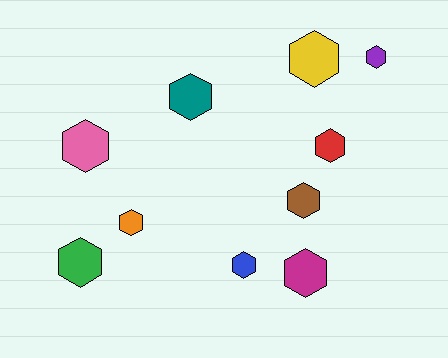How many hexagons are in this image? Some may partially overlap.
There are 10 hexagons.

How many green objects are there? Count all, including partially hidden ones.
There is 1 green object.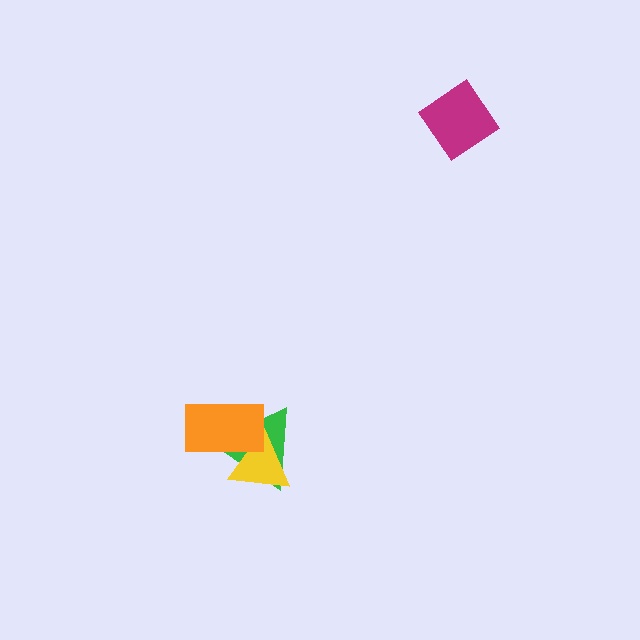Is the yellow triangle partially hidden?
Yes, it is partially covered by another shape.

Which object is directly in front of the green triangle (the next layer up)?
The yellow triangle is directly in front of the green triangle.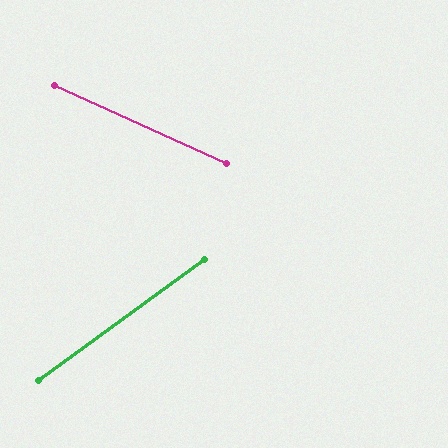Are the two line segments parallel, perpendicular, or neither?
Neither parallel nor perpendicular — they differ by about 61°.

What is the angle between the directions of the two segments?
Approximately 61 degrees.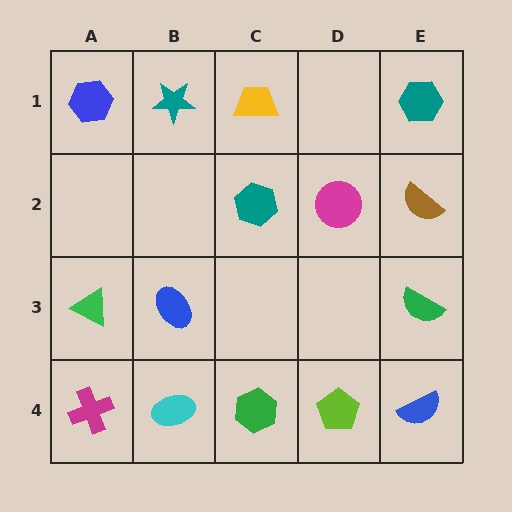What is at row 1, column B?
A teal star.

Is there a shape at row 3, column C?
No, that cell is empty.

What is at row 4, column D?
A lime pentagon.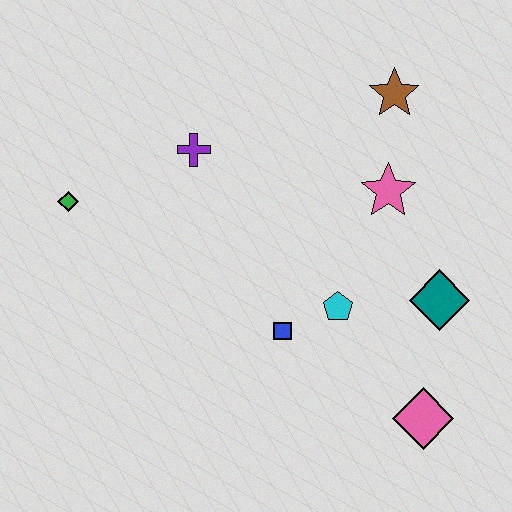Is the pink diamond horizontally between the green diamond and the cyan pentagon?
No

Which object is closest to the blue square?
The cyan pentagon is closest to the blue square.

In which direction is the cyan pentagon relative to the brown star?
The cyan pentagon is below the brown star.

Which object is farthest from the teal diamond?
The green diamond is farthest from the teal diamond.